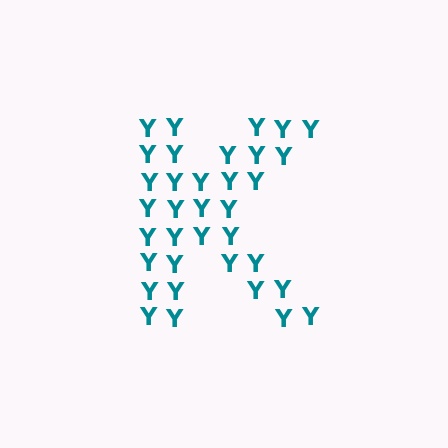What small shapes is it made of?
It is made of small letter Y's.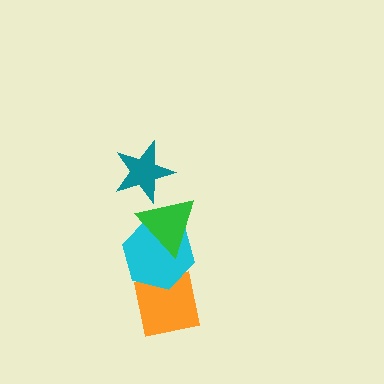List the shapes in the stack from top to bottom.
From top to bottom: the teal star, the green triangle, the cyan hexagon, the orange square.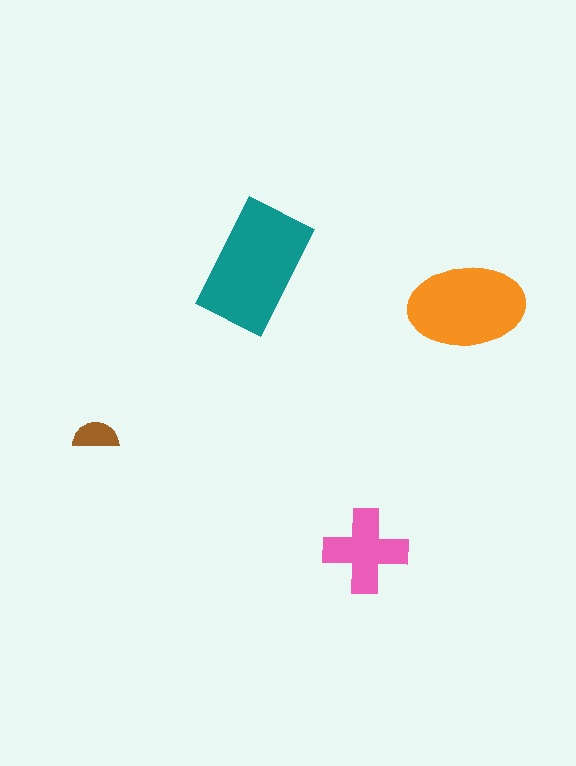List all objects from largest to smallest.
The teal rectangle, the orange ellipse, the pink cross, the brown semicircle.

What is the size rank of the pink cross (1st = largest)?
3rd.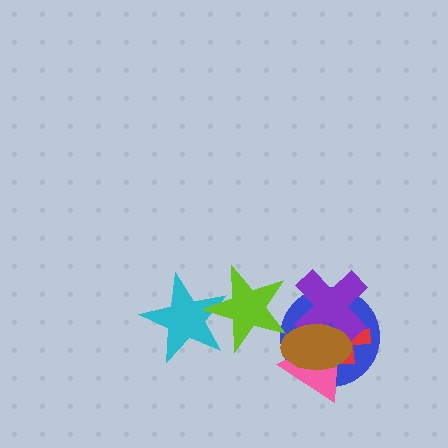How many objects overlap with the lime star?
1 object overlaps with the lime star.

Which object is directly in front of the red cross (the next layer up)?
The pink triangle is directly in front of the red cross.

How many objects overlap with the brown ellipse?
4 objects overlap with the brown ellipse.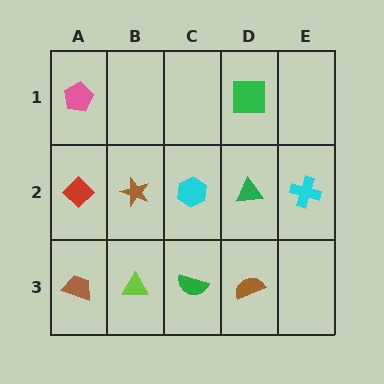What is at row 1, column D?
A green square.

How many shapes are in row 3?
4 shapes.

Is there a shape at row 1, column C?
No, that cell is empty.